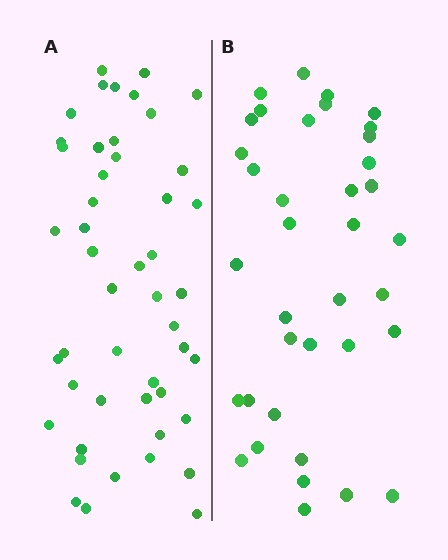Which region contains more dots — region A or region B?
Region A (the left region) has more dots.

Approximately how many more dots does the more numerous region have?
Region A has roughly 12 or so more dots than region B.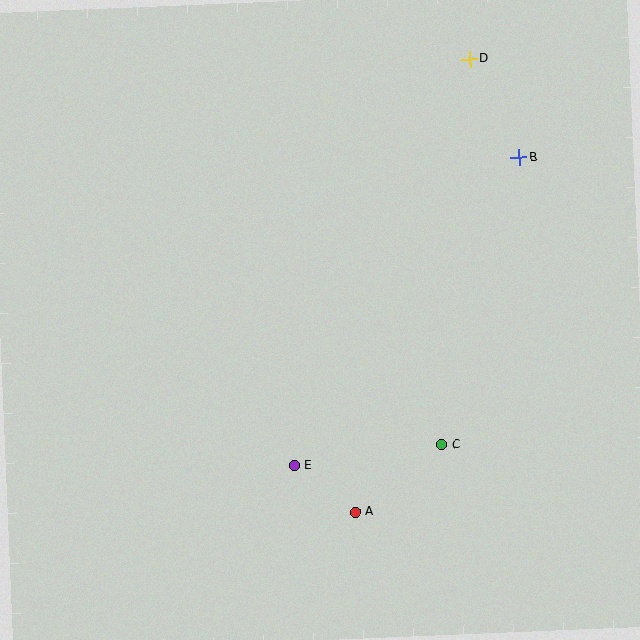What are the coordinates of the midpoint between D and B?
The midpoint between D and B is at (494, 108).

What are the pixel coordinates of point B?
Point B is at (519, 157).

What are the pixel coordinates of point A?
Point A is at (355, 512).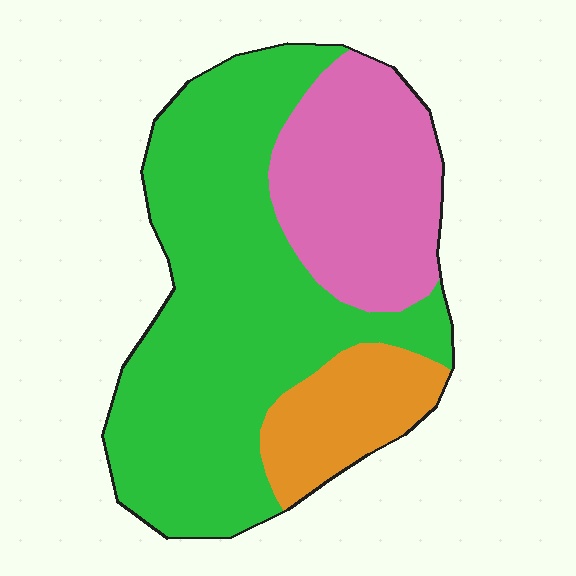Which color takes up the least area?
Orange, at roughly 15%.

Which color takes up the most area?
Green, at roughly 60%.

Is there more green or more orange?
Green.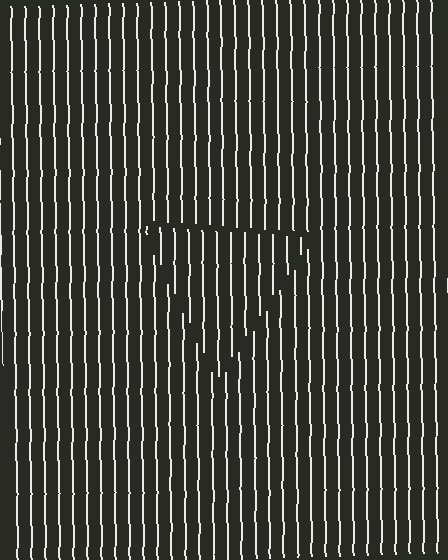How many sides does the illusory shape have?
3 sides — the line-ends trace a triangle.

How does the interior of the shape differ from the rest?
The interior of the shape contains the same grating, shifted by half a period — the contour is defined by the phase discontinuity where line-ends from the inner and outer gratings abut.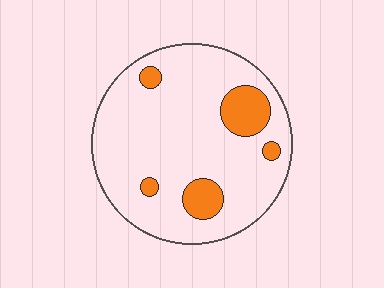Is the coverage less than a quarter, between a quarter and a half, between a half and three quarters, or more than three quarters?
Less than a quarter.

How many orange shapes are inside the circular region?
5.